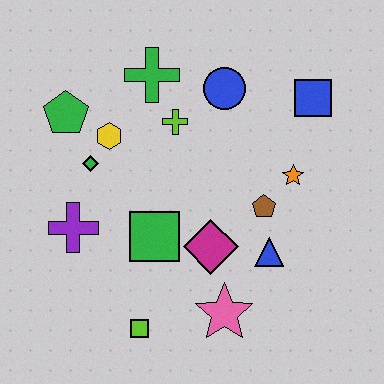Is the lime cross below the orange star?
No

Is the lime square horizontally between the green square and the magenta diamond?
No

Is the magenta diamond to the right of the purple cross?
Yes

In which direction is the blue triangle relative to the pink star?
The blue triangle is above the pink star.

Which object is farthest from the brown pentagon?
The green pentagon is farthest from the brown pentagon.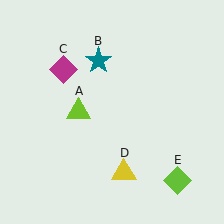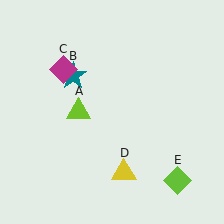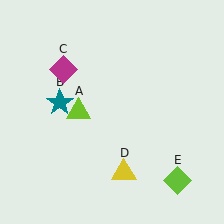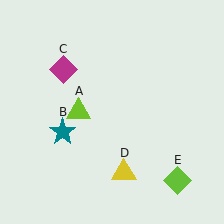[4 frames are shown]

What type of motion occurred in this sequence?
The teal star (object B) rotated counterclockwise around the center of the scene.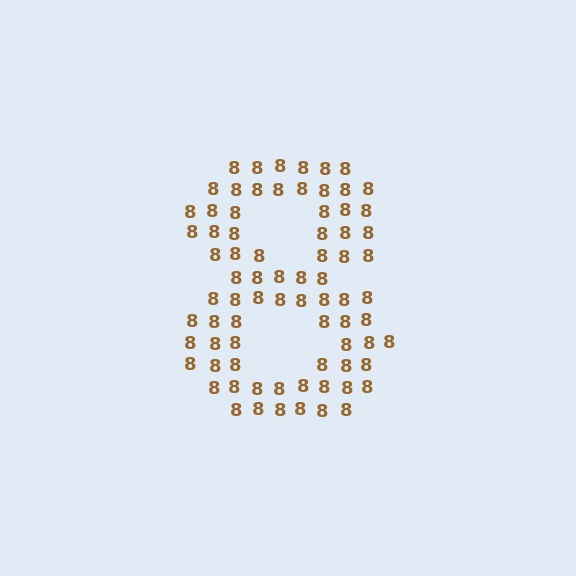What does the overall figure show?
The overall figure shows the digit 8.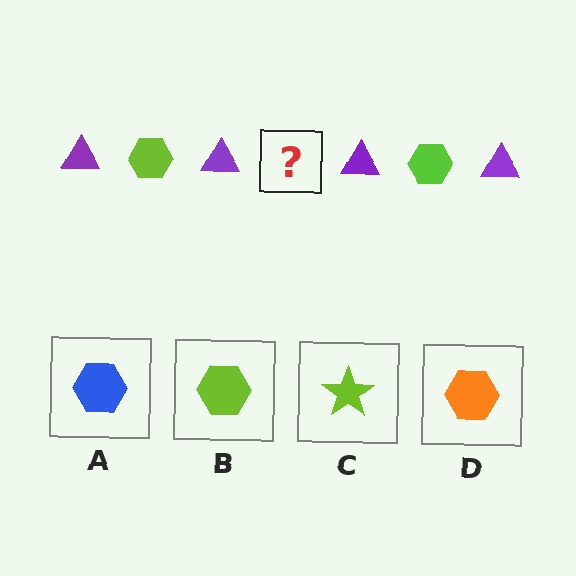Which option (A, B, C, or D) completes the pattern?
B.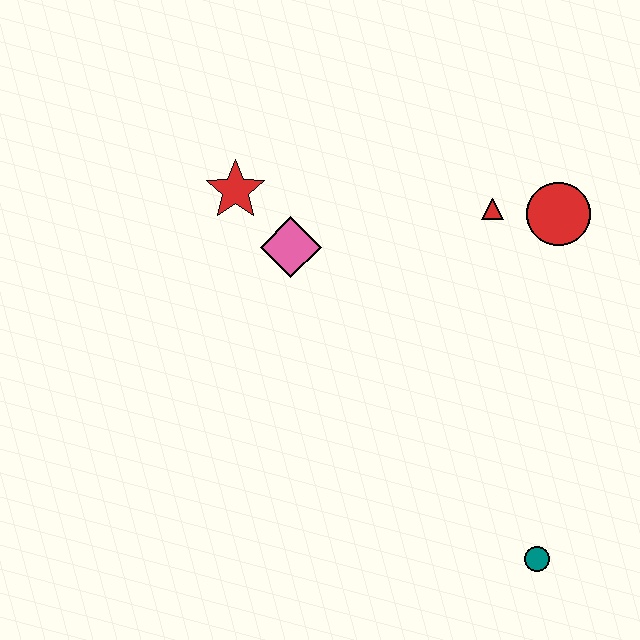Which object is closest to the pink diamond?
The red star is closest to the pink diamond.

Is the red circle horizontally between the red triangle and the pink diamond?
No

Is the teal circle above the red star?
No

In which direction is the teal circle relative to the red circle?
The teal circle is below the red circle.